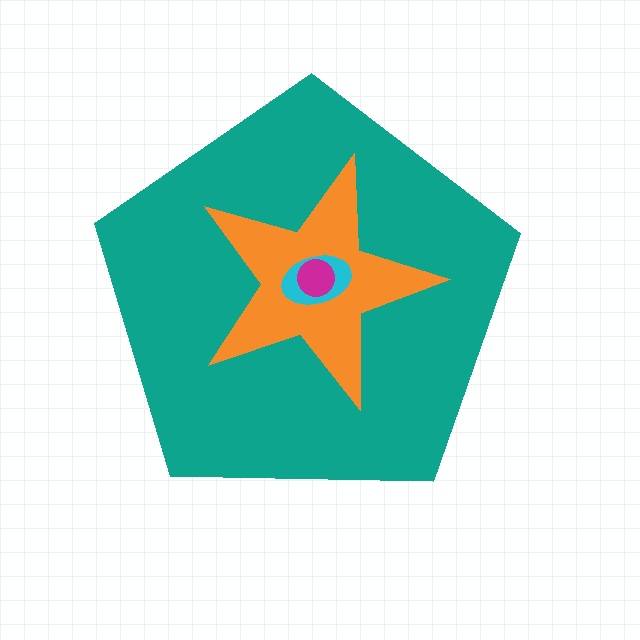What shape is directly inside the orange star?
The cyan ellipse.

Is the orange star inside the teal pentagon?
Yes.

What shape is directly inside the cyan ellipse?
The magenta circle.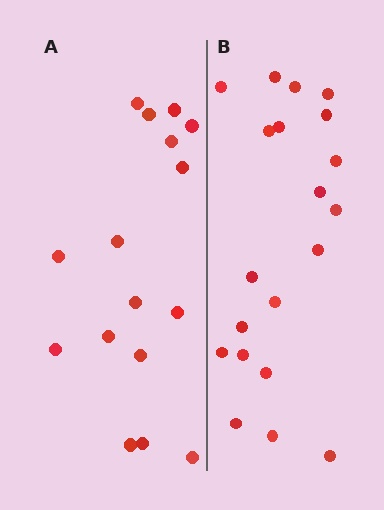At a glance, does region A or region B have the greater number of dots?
Region B (the right region) has more dots.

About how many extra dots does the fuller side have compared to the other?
Region B has about 4 more dots than region A.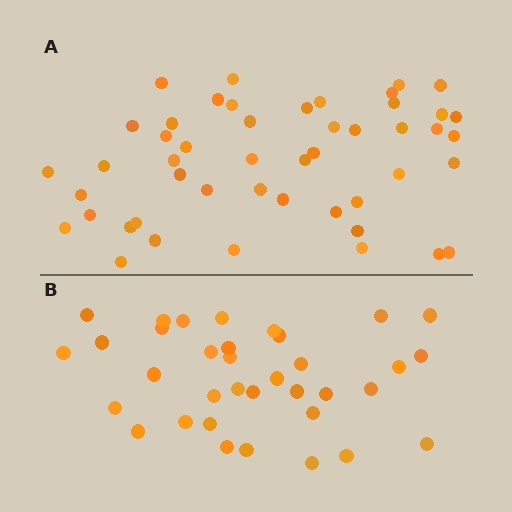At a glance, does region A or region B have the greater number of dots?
Region A (the top region) has more dots.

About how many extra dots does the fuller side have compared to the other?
Region A has approximately 15 more dots than region B.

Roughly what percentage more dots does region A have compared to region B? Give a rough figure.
About 35% more.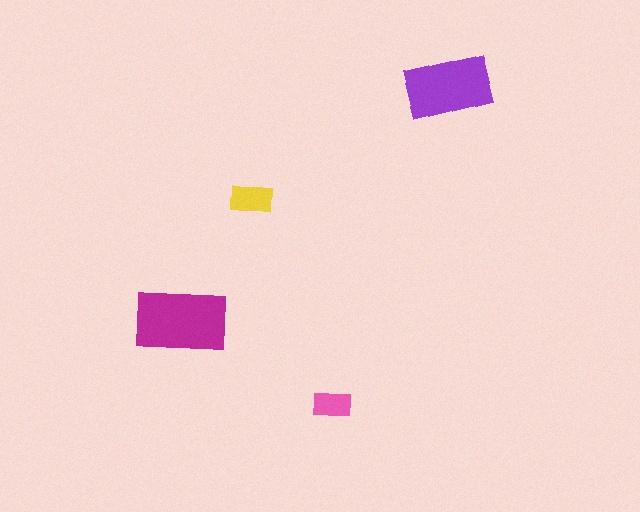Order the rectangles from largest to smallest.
the magenta one, the purple one, the yellow one, the pink one.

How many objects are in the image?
There are 4 objects in the image.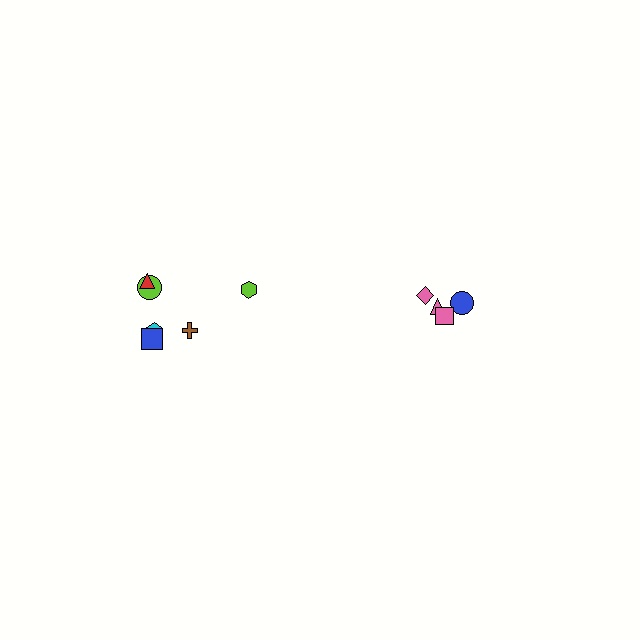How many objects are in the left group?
There are 6 objects.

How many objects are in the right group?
There are 4 objects.